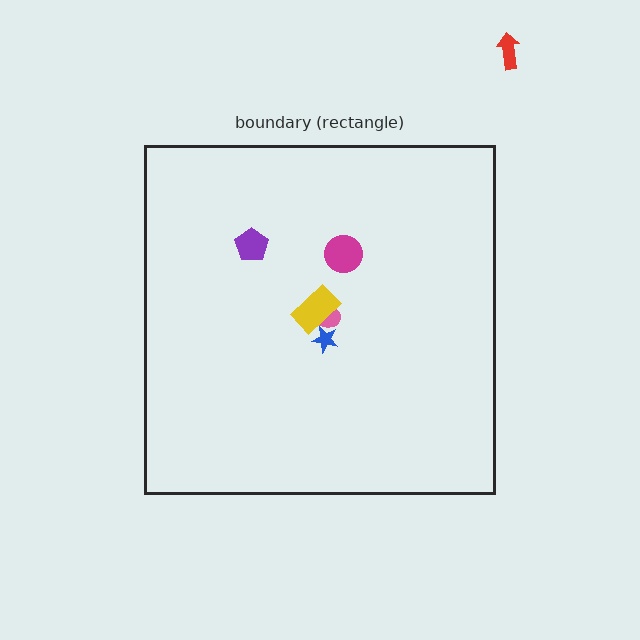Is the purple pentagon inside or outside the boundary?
Inside.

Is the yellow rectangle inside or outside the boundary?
Inside.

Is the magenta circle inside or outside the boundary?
Inside.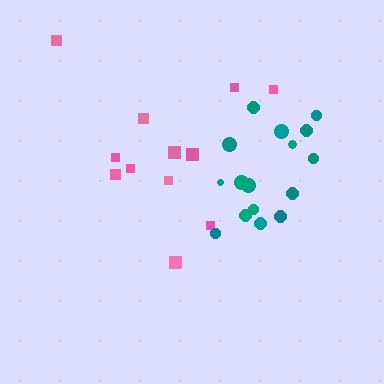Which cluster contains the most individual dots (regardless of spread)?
Teal (16).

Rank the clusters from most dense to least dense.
teal, pink.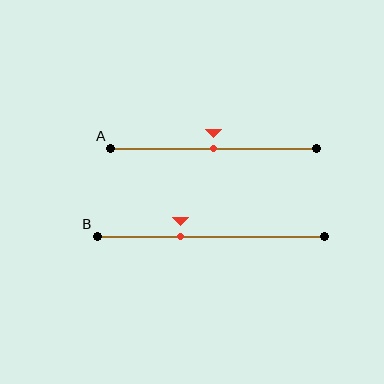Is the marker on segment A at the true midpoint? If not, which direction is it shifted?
Yes, the marker on segment A is at the true midpoint.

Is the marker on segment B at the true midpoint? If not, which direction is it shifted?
No, the marker on segment B is shifted to the left by about 13% of the segment length.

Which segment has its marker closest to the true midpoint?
Segment A has its marker closest to the true midpoint.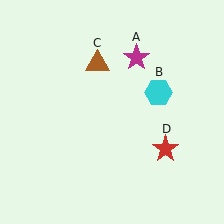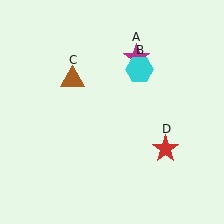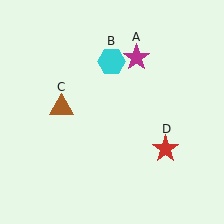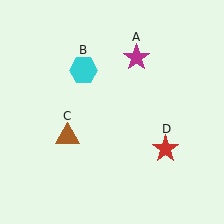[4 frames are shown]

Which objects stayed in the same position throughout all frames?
Magenta star (object A) and red star (object D) remained stationary.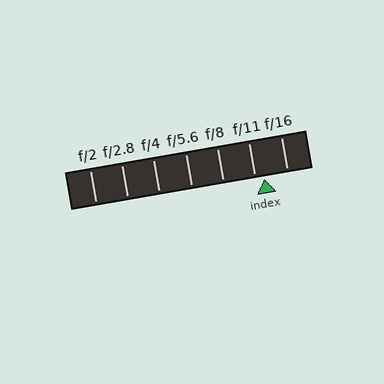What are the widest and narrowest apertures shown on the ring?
The widest aperture shown is f/2 and the narrowest is f/16.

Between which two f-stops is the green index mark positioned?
The index mark is between f/11 and f/16.